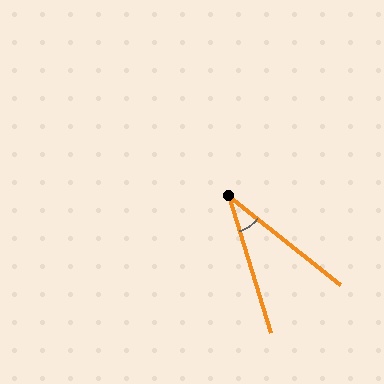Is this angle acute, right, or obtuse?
It is acute.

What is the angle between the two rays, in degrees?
Approximately 35 degrees.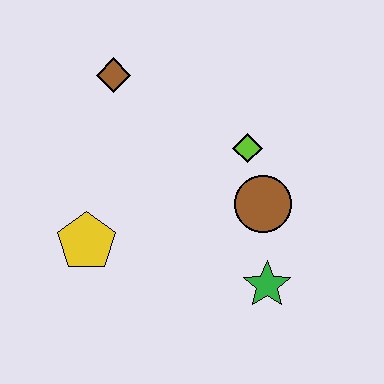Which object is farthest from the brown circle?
The brown diamond is farthest from the brown circle.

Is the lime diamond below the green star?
No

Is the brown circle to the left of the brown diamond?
No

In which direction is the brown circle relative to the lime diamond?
The brown circle is below the lime diamond.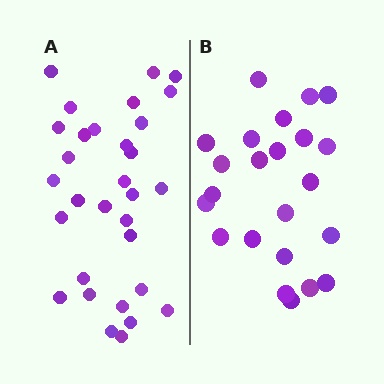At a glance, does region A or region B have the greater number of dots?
Region A (the left region) has more dots.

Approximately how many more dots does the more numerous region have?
Region A has roughly 8 or so more dots than region B.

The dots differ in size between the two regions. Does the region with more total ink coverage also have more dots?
No. Region B has more total ink coverage because its dots are larger, but region A actually contains more individual dots. Total area can be misleading — the number of items is what matters here.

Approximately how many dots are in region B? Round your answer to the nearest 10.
About 20 dots. (The exact count is 23, which rounds to 20.)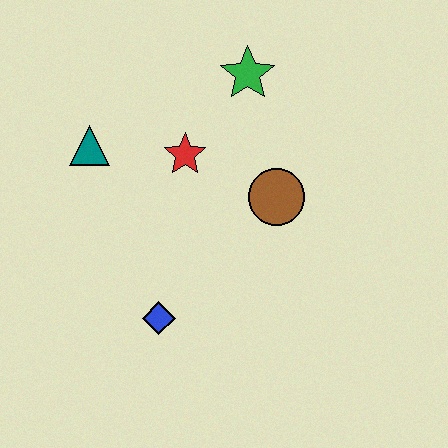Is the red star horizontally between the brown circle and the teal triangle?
Yes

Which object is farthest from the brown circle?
The teal triangle is farthest from the brown circle.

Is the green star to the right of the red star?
Yes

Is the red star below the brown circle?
No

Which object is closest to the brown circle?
The red star is closest to the brown circle.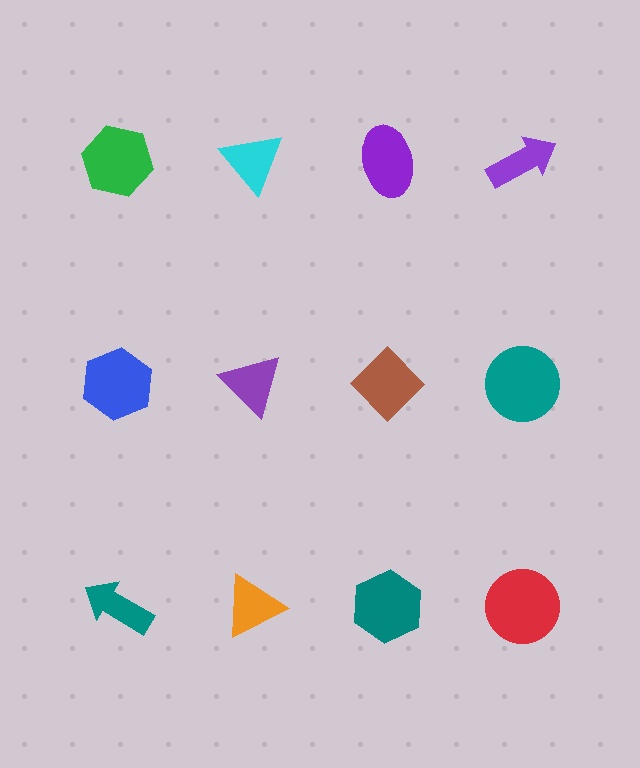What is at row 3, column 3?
A teal hexagon.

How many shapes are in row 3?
4 shapes.